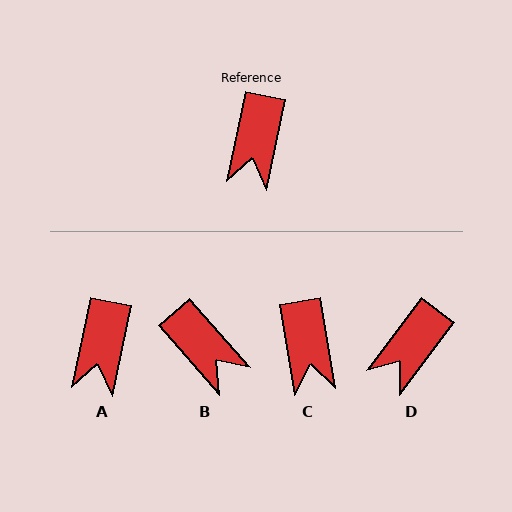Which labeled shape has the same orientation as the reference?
A.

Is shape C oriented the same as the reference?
No, it is off by about 22 degrees.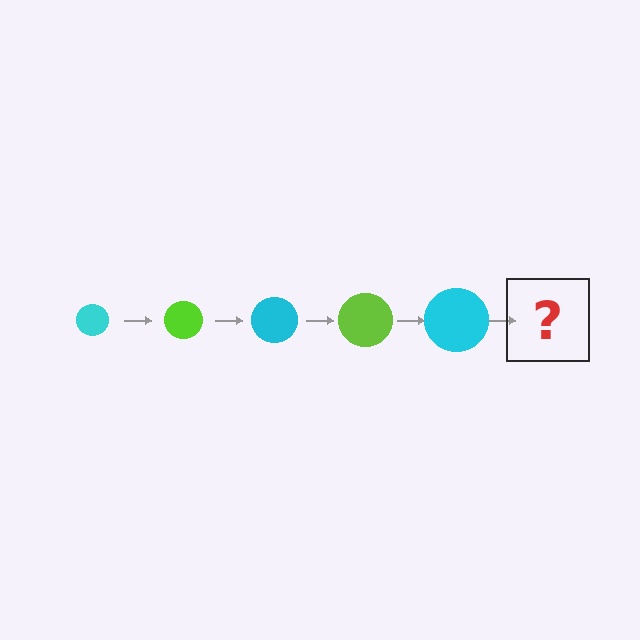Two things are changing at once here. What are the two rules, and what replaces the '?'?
The two rules are that the circle grows larger each step and the color cycles through cyan and lime. The '?' should be a lime circle, larger than the previous one.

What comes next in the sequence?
The next element should be a lime circle, larger than the previous one.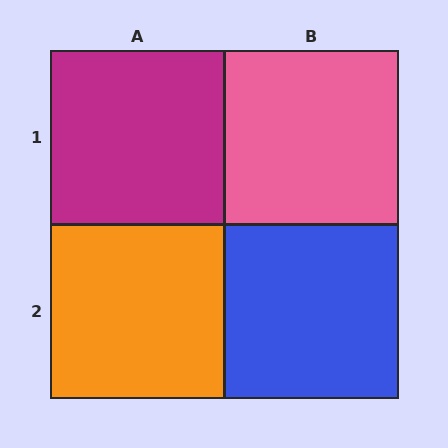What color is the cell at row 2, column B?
Blue.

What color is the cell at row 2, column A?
Orange.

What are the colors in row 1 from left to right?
Magenta, pink.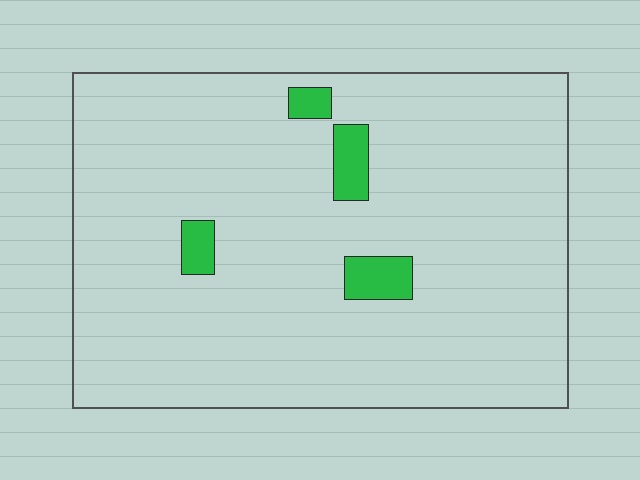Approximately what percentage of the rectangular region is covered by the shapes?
Approximately 5%.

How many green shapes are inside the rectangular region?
4.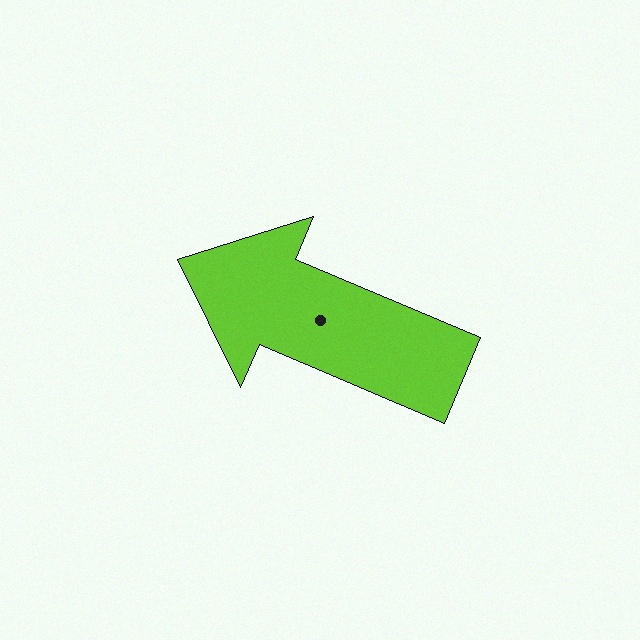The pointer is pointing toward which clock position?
Roughly 10 o'clock.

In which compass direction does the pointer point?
Northwest.